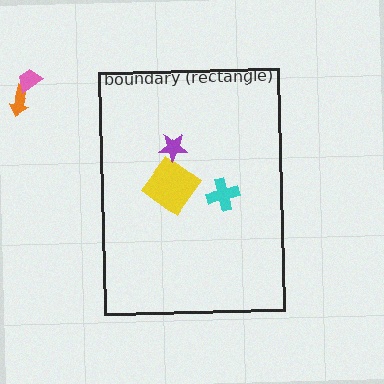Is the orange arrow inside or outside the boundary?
Outside.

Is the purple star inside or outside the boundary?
Inside.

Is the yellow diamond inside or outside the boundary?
Inside.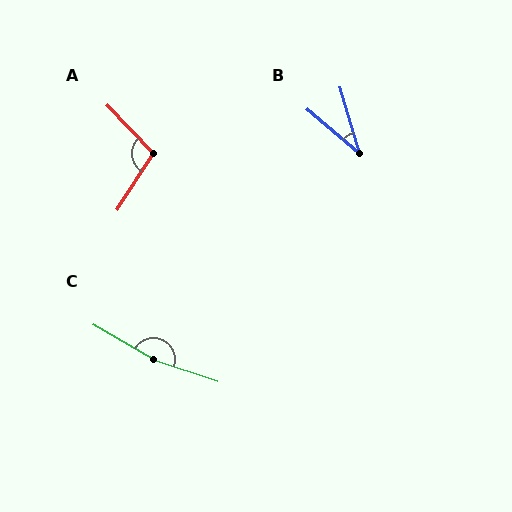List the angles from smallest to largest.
B (34°), A (103°), C (169°).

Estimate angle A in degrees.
Approximately 103 degrees.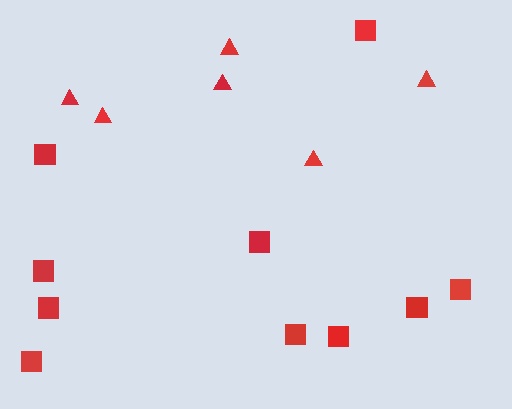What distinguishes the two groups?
There are 2 groups: one group of triangles (6) and one group of squares (10).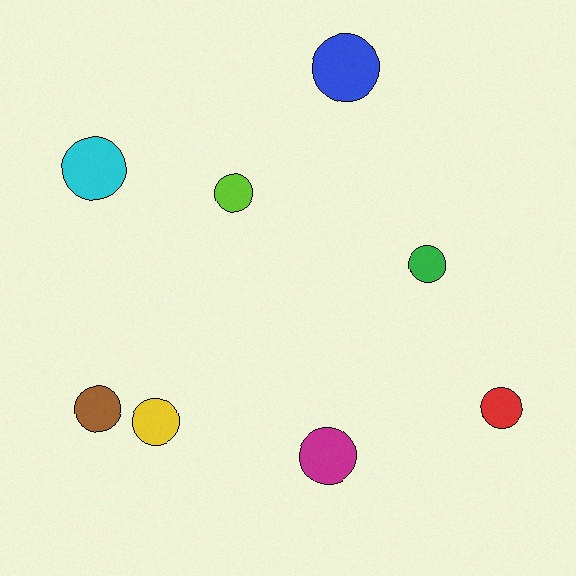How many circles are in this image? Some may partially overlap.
There are 8 circles.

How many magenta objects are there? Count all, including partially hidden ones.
There is 1 magenta object.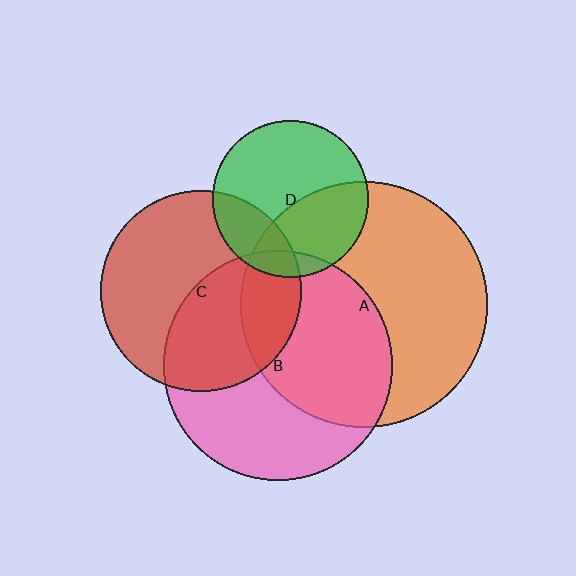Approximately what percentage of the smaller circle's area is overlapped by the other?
Approximately 20%.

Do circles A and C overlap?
Yes.